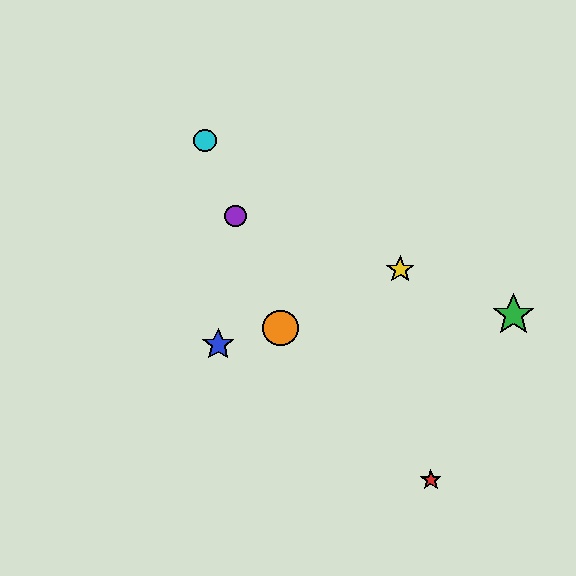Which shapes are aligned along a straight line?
The purple circle, the orange circle, the cyan circle are aligned along a straight line.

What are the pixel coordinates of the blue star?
The blue star is at (218, 345).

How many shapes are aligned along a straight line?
3 shapes (the purple circle, the orange circle, the cyan circle) are aligned along a straight line.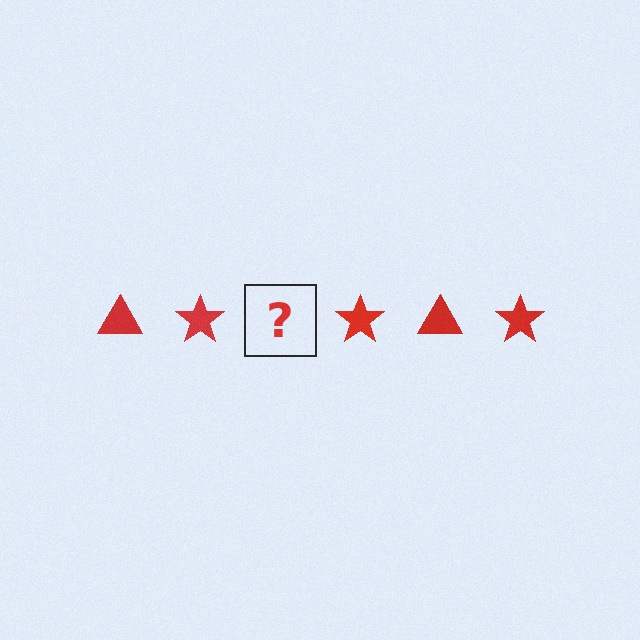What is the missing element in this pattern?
The missing element is a red triangle.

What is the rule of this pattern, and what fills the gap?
The rule is that the pattern cycles through triangle, star shapes in red. The gap should be filled with a red triangle.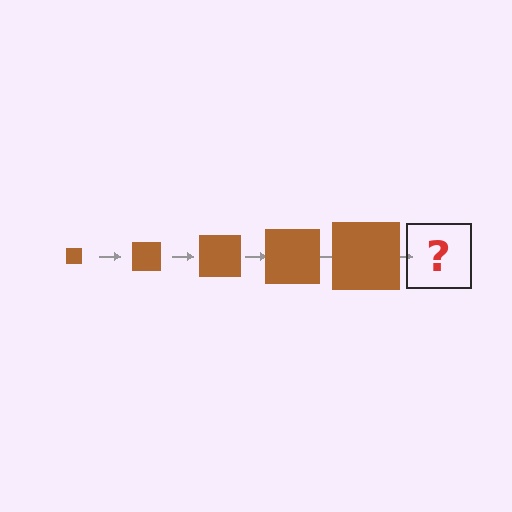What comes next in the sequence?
The next element should be a brown square, larger than the previous one.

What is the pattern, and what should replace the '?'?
The pattern is that the square gets progressively larger each step. The '?' should be a brown square, larger than the previous one.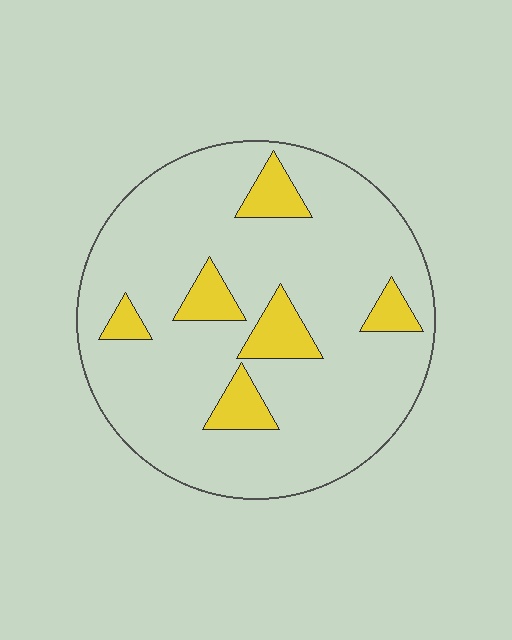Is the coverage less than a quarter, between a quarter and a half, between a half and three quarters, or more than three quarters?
Less than a quarter.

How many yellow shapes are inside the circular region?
6.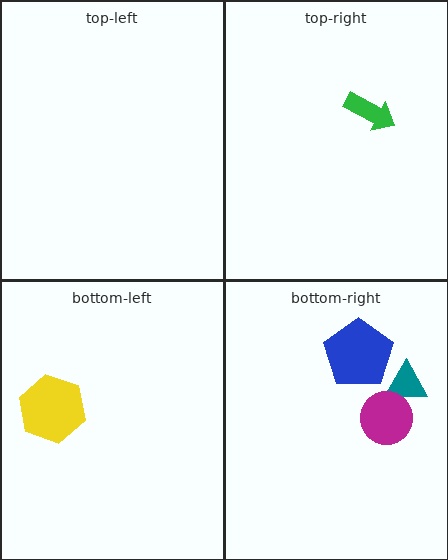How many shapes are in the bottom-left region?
1.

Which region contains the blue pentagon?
The bottom-right region.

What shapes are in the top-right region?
The green arrow.